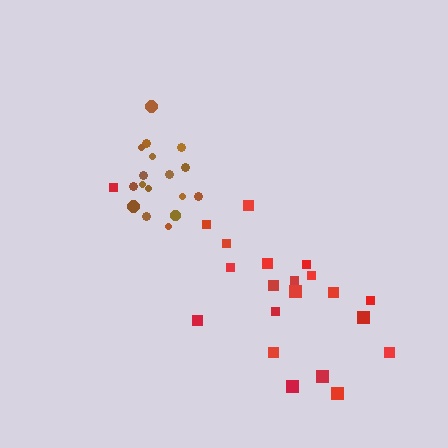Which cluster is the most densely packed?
Brown.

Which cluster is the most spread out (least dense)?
Red.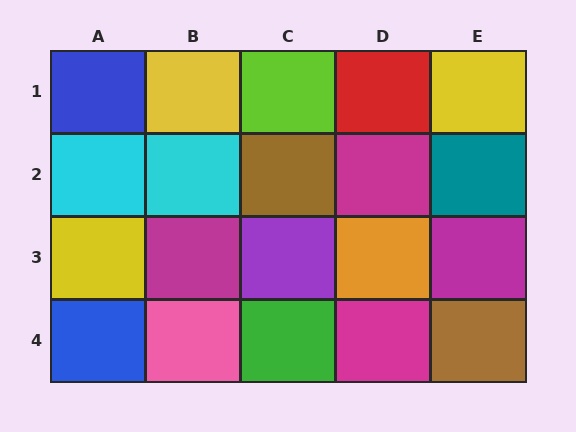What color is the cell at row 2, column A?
Cyan.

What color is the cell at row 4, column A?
Blue.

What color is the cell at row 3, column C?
Purple.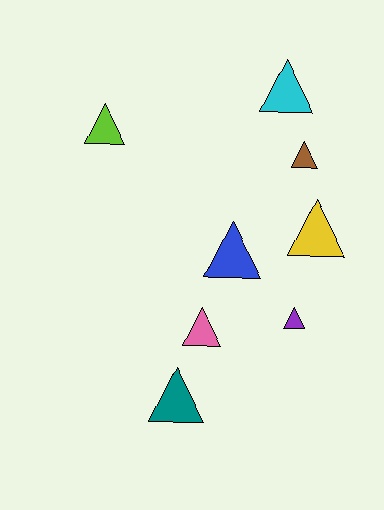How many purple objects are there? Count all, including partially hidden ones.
There is 1 purple object.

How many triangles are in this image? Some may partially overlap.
There are 8 triangles.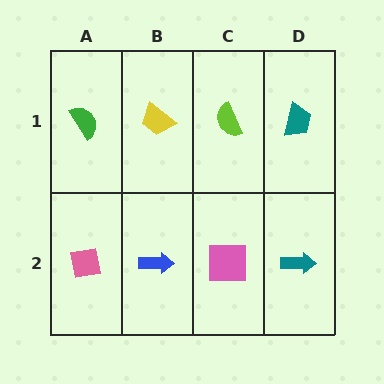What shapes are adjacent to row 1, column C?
A pink square (row 2, column C), a yellow trapezoid (row 1, column B), a teal trapezoid (row 1, column D).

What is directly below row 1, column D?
A teal arrow.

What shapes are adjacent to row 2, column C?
A lime semicircle (row 1, column C), a blue arrow (row 2, column B), a teal arrow (row 2, column D).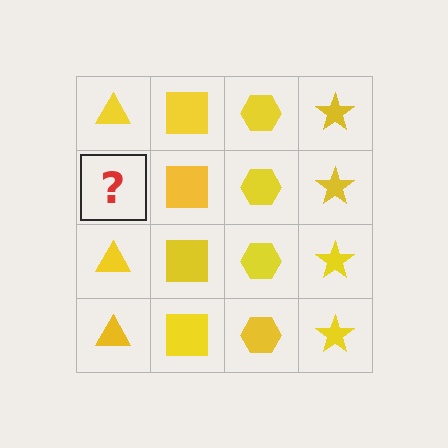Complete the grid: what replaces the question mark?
The question mark should be replaced with a yellow triangle.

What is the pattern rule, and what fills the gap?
The rule is that each column has a consistent shape. The gap should be filled with a yellow triangle.